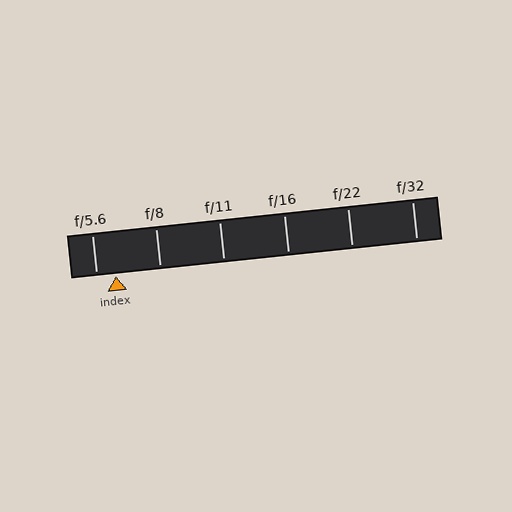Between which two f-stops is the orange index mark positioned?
The index mark is between f/5.6 and f/8.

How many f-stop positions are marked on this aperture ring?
There are 6 f-stop positions marked.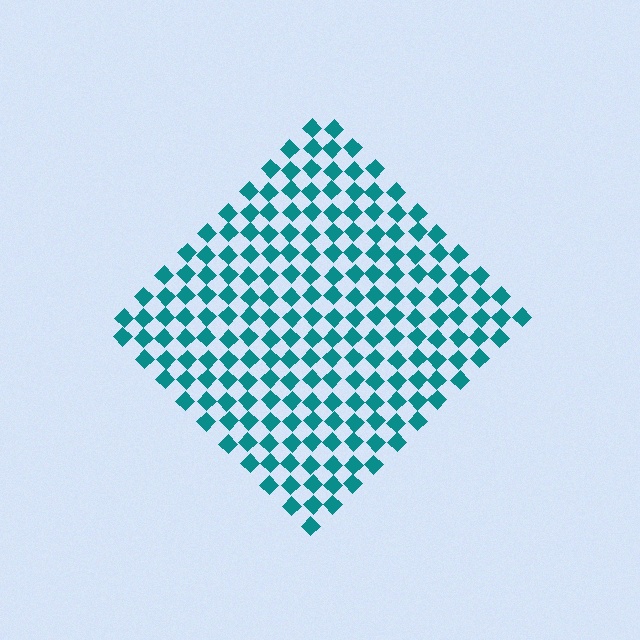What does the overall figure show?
The overall figure shows a diamond.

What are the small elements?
The small elements are diamonds.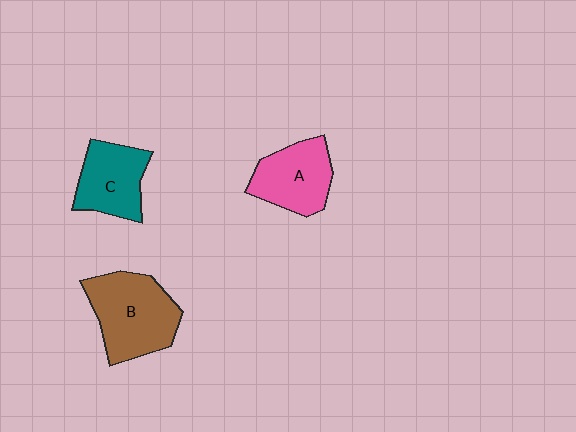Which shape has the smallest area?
Shape C (teal).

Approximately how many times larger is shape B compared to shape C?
Approximately 1.4 times.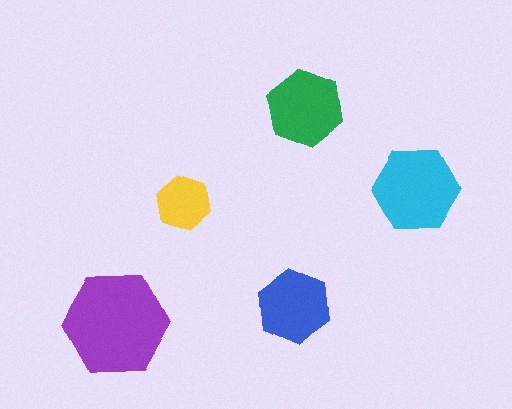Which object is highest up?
The green hexagon is topmost.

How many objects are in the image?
There are 5 objects in the image.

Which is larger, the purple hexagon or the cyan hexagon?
The purple one.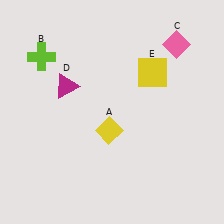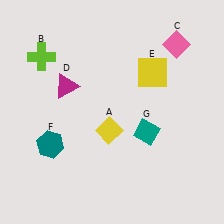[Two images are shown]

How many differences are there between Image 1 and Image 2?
There are 2 differences between the two images.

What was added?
A teal hexagon (F), a teal diamond (G) were added in Image 2.